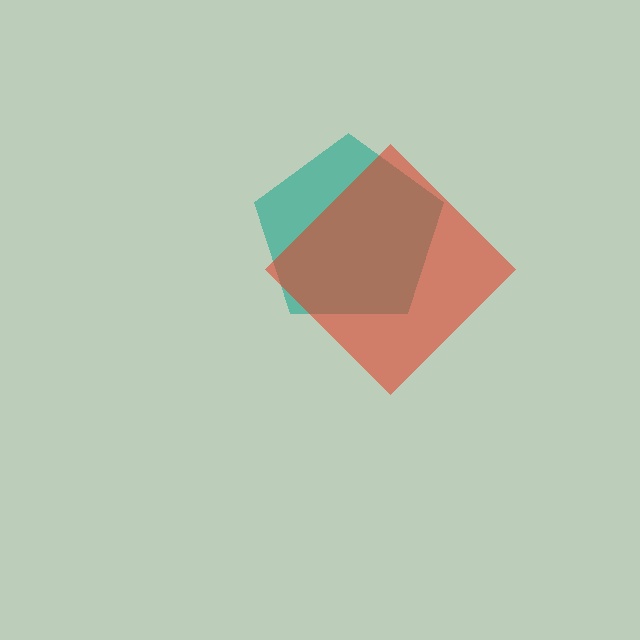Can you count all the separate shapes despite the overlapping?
Yes, there are 2 separate shapes.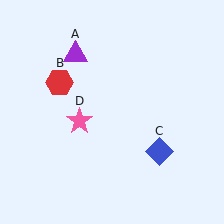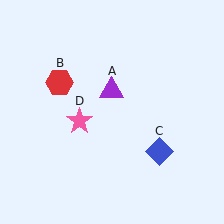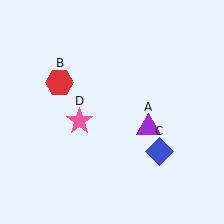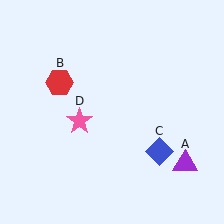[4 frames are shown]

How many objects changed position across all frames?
1 object changed position: purple triangle (object A).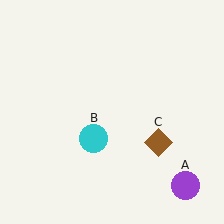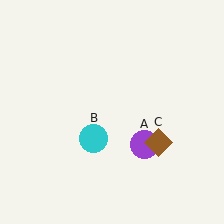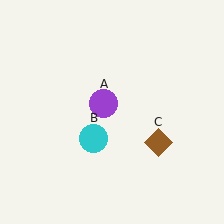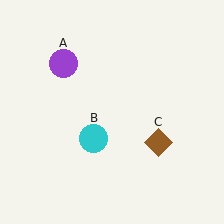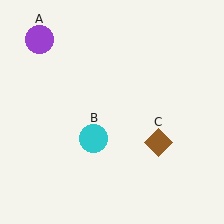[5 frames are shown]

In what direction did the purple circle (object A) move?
The purple circle (object A) moved up and to the left.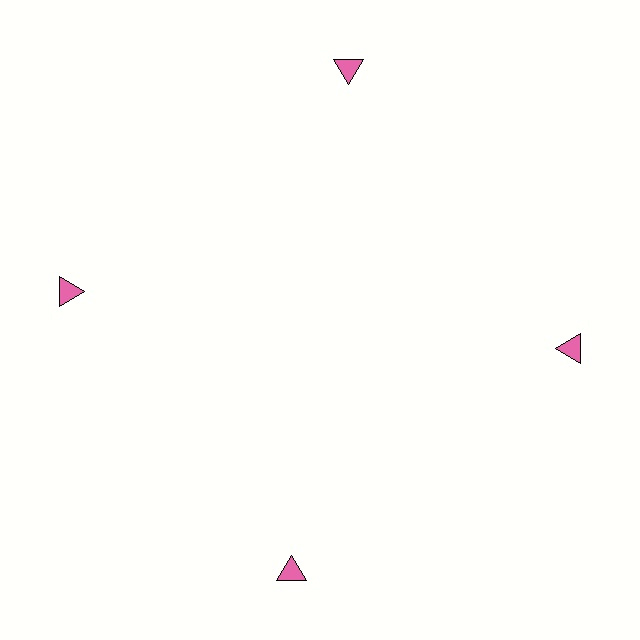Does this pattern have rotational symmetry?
Yes, this pattern has 4-fold rotational symmetry. It looks the same after rotating 90 degrees around the center.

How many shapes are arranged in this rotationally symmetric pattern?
There are 4 shapes, arranged in 4 groups of 1.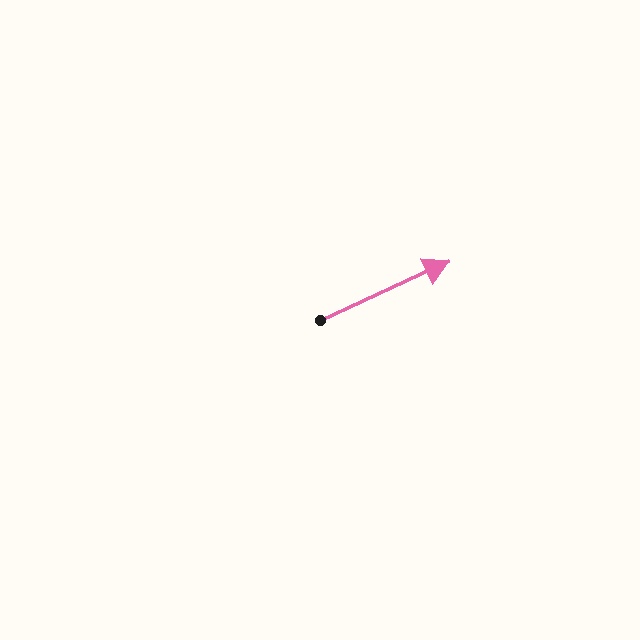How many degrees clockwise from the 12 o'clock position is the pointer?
Approximately 65 degrees.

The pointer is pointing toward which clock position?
Roughly 2 o'clock.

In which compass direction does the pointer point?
Northeast.